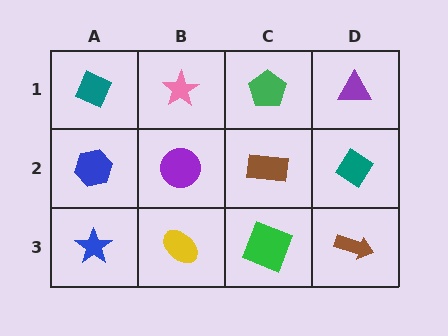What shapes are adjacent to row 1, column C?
A brown rectangle (row 2, column C), a pink star (row 1, column B), a purple triangle (row 1, column D).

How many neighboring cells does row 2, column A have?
3.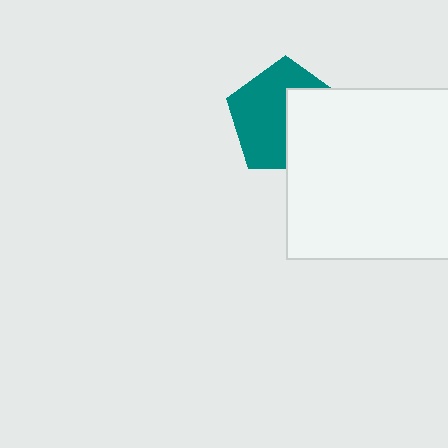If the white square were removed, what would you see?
You would see the complete teal pentagon.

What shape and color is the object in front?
The object in front is a white square.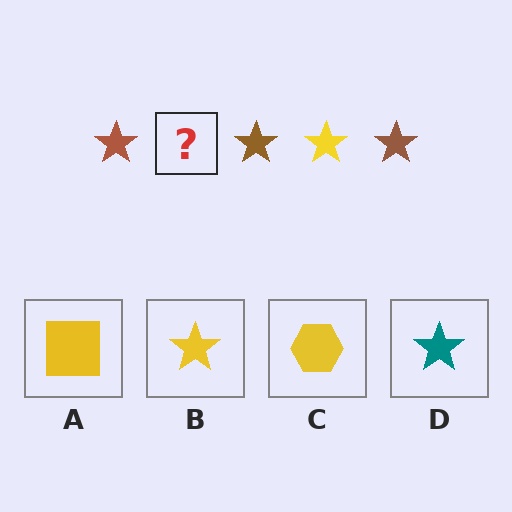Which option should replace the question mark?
Option B.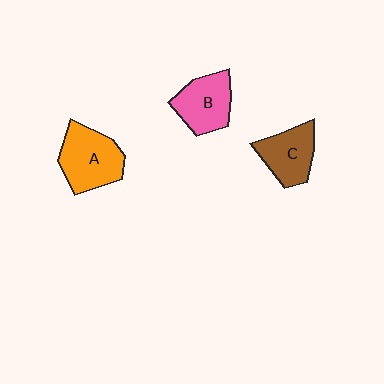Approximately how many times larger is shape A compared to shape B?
Approximately 1.2 times.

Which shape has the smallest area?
Shape C (brown).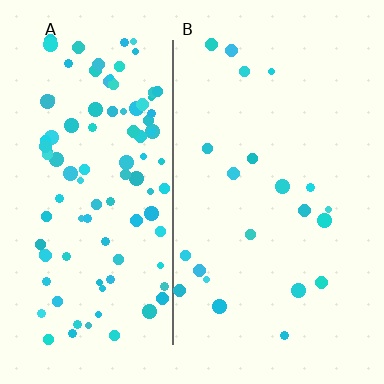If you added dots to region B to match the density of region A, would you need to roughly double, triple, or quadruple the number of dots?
Approximately quadruple.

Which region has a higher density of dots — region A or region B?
A (the left).